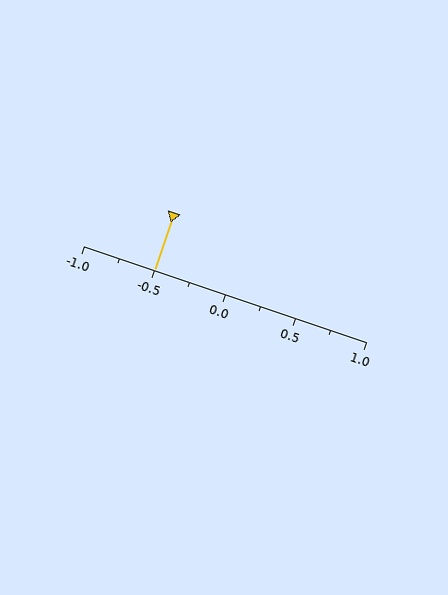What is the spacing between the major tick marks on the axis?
The major ticks are spaced 0.5 apart.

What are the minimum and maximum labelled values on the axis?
The axis runs from -1.0 to 1.0.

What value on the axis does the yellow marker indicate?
The marker indicates approximately -0.5.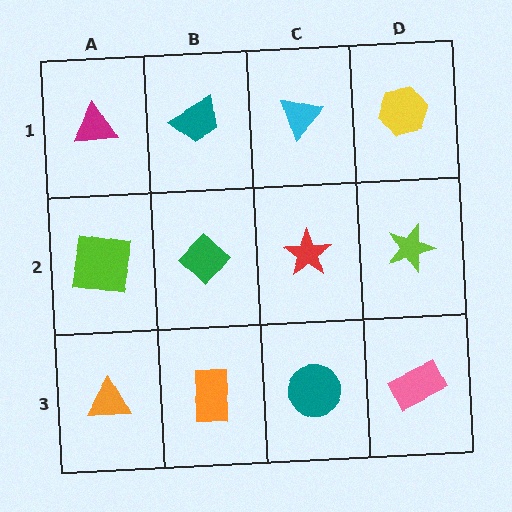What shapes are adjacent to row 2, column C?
A cyan triangle (row 1, column C), a teal circle (row 3, column C), a green diamond (row 2, column B), a lime star (row 2, column D).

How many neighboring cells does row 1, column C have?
3.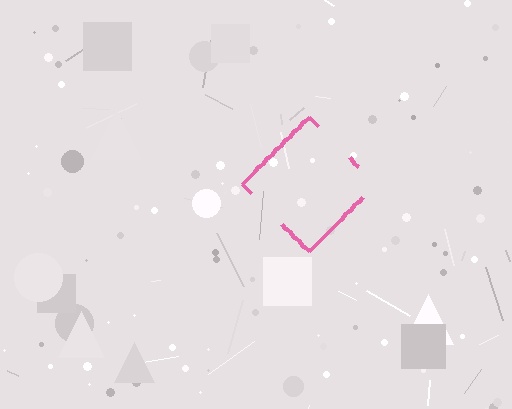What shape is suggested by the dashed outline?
The dashed outline suggests a diamond.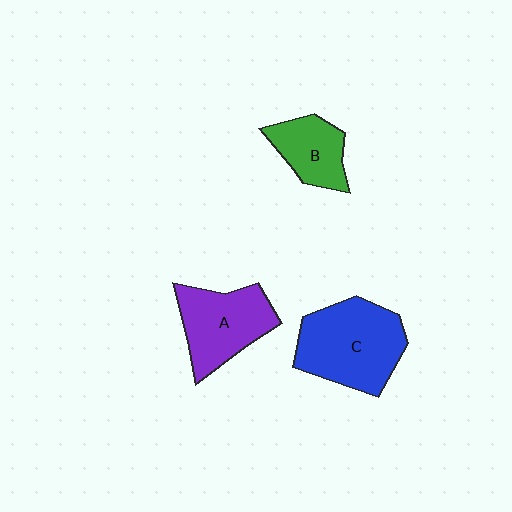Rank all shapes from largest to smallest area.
From largest to smallest: C (blue), A (purple), B (green).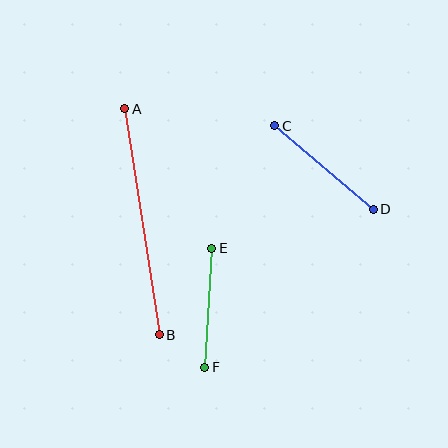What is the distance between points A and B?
The distance is approximately 229 pixels.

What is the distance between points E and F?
The distance is approximately 119 pixels.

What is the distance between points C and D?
The distance is approximately 129 pixels.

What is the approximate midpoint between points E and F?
The midpoint is at approximately (208, 308) pixels.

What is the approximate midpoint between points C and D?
The midpoint is at approximately (324, 167) pixels.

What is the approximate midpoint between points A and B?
The midpoint is at approximately (142, 222) pixels.